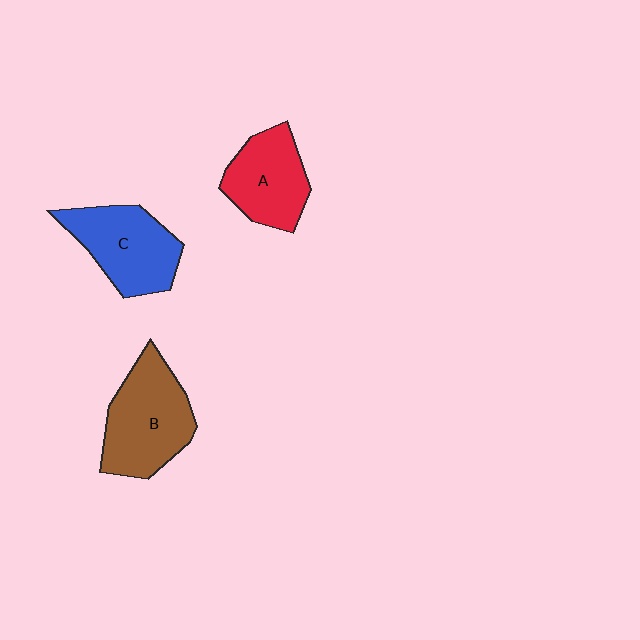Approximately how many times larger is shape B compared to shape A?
Approximately 1.3 times.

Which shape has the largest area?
Shape B (brown).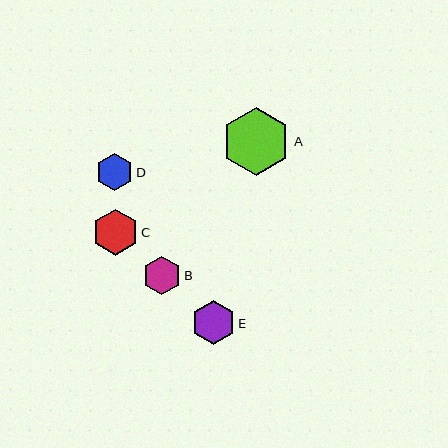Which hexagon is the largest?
Hexagon A is the largest with a size of approximately 68 pixels.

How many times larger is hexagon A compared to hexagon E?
Hexagon A is approximately 1.6 times the size of hexagon E.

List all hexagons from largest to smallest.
From largest to smallest: A, C, E, B, D.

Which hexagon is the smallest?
Hexagon D is the smallest with a size of approximately 37 pixels.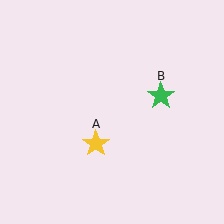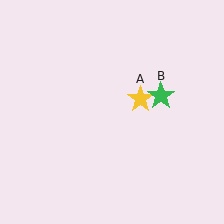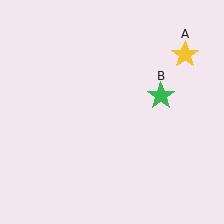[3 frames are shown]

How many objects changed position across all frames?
1 object changed position: yellow star (object A).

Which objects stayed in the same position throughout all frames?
Green star (object B) remained stationary.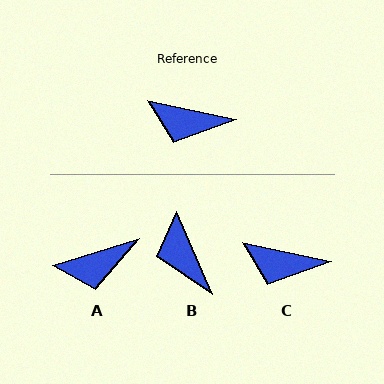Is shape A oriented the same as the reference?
No, it is off by about 29 degrees.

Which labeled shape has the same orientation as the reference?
C.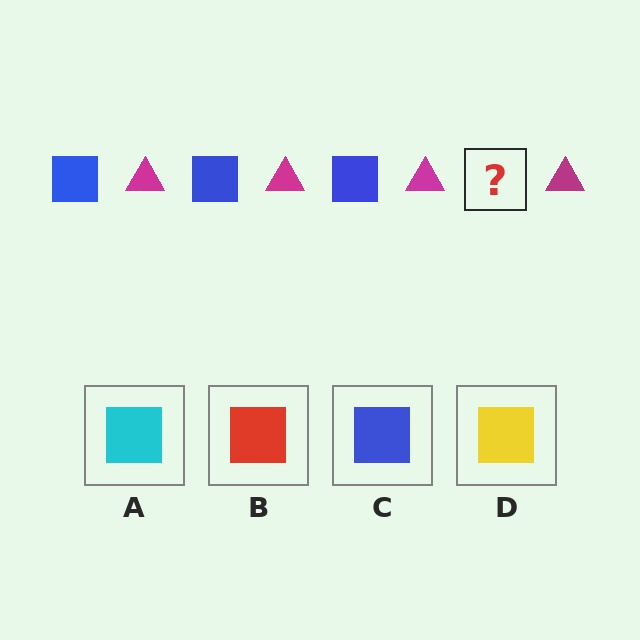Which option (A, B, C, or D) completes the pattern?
C.